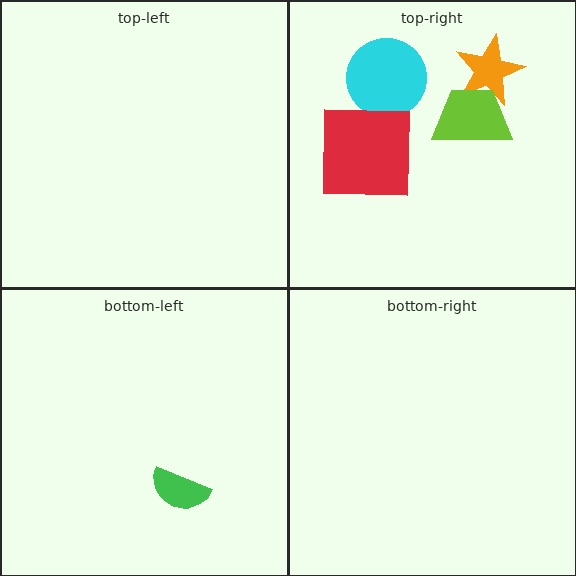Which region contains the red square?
The top-right region.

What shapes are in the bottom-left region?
The green semicircle.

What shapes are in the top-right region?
The cyan circle, the red square, the orange star, the lime trapezoid.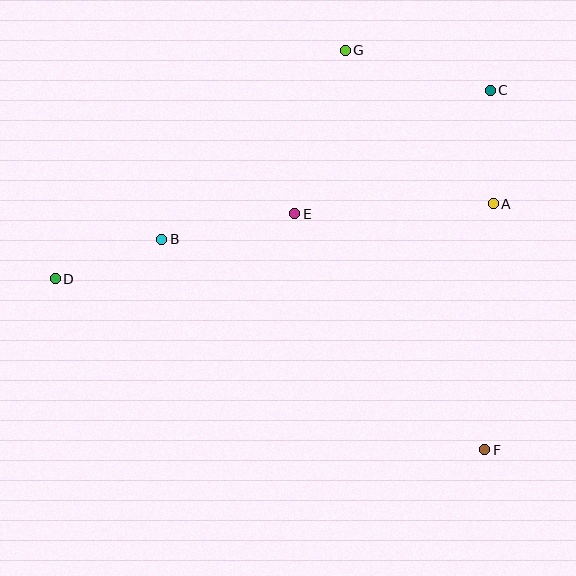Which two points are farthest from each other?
Points C and D are farthest from each other.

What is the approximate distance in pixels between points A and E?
The distance between A and E is approximately 199 pixels.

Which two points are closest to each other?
Points A and C are closest to each other.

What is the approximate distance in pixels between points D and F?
The distance between D and F is approximately 462 pixels.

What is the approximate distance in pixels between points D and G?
The distance between D and G is approximately 369 pixels.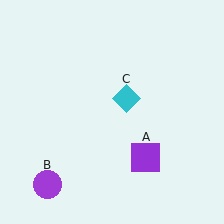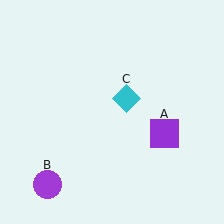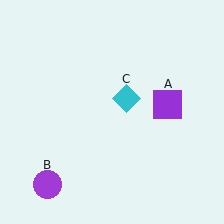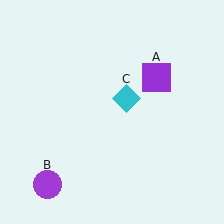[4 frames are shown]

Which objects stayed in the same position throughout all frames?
Purple circle (object B) and cyan diamond (object C) remained stationary.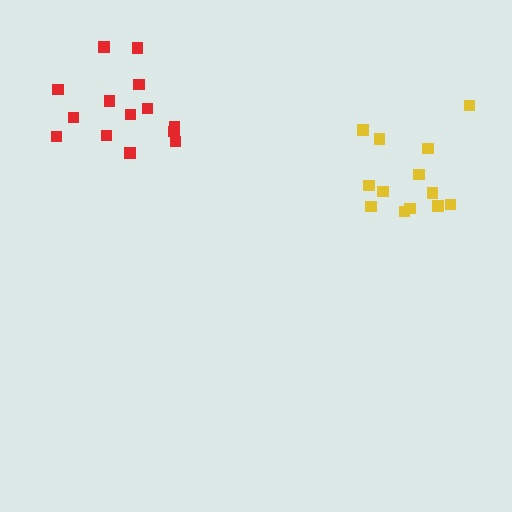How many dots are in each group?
Group 1: 13 dots, Group 2: 14 dots (27 total).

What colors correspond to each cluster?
The clusters are colored: yellow, red.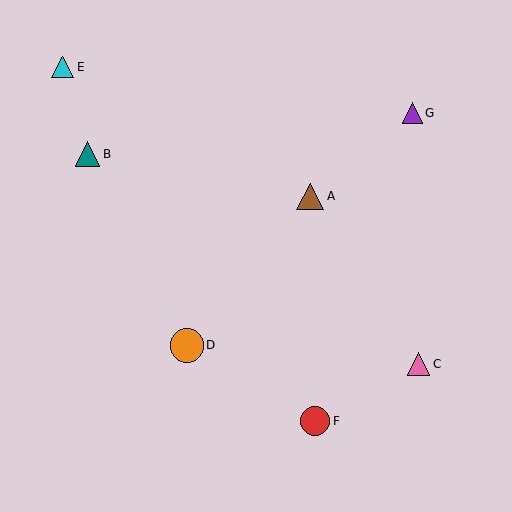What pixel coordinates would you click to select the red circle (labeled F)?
Click at (315, 421) to select the red circle F.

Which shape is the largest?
The orange circle (labeled D) is the largest.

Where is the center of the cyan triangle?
The center of the cyan triangle is at (63, 67).